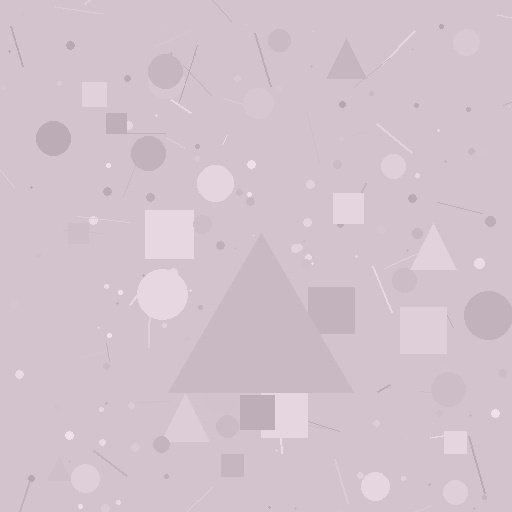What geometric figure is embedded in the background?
A triangle is embedded in the background.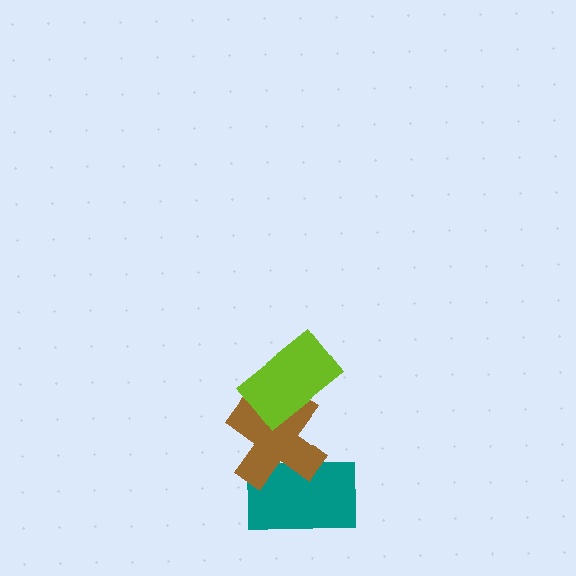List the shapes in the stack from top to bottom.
From top to bottom: the lime rectangle, the brown cross, the teal rectangle.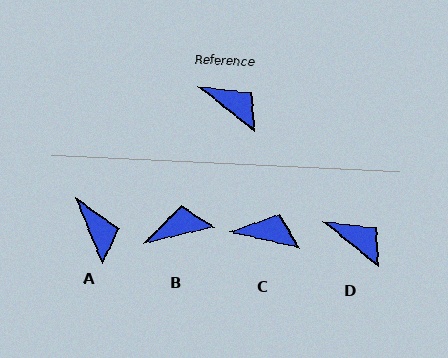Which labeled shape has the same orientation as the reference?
D.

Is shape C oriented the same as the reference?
No, it is off by about 26 degrees.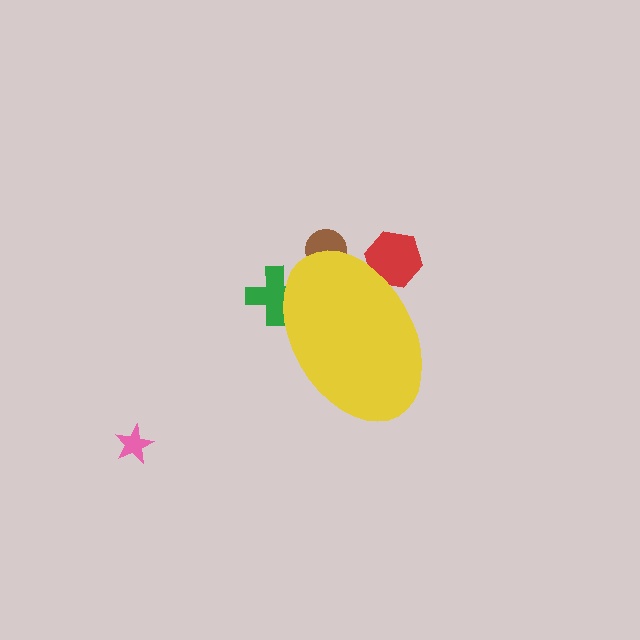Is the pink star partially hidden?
No, the pink star is fully visible.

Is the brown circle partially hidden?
Yes, the brown circle is partially hidden behind the yellow ellipse.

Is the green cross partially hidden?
Yes, the green cross is partially hidden behind the yellow ellipse.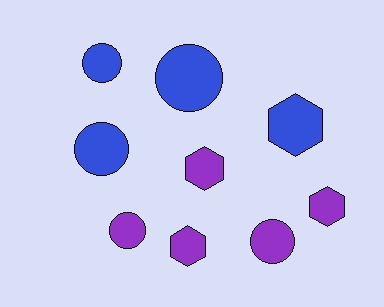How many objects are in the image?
There are 9 objects.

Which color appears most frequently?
Purple, with 5 objects.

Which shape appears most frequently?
Circle, with 5 objects.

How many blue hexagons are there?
There is 1 blue hexagon.